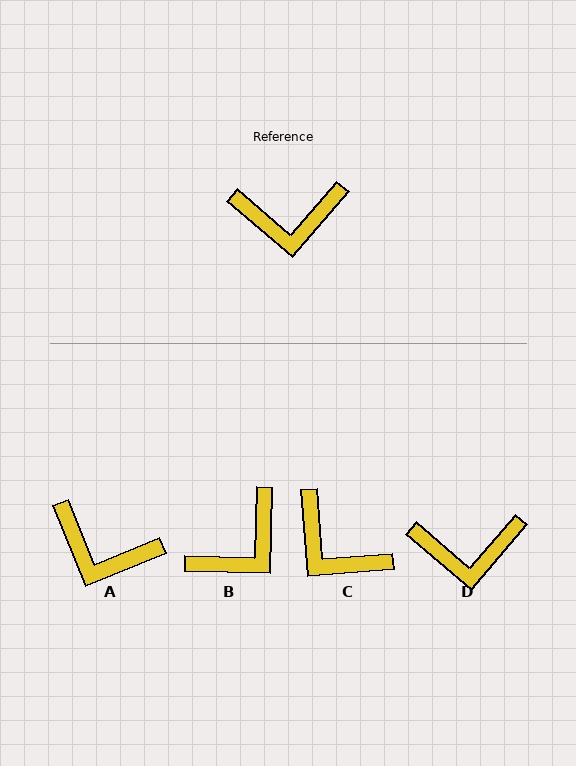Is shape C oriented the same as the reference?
No, it is off by about 45 degrees.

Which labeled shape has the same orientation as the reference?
D.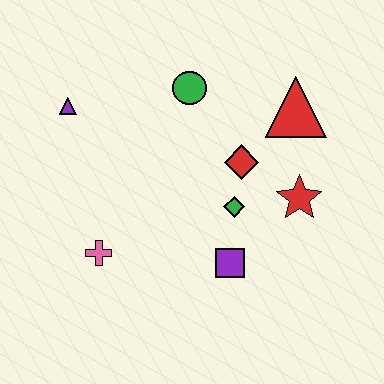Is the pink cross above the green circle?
No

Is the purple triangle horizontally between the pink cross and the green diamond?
No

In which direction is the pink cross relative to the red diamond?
The pink cross is to the left of the red diamond.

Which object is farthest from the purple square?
The purple triangle is farthest from the purple square.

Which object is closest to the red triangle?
The red diamond is closest to the red triangle.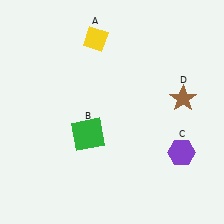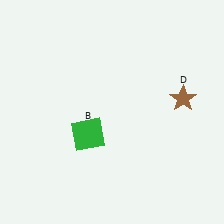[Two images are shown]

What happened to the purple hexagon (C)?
The purple hexagon (C) was removed in Image 2. It was in the bottom-right area of Image 1.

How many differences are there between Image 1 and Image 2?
There are 2 differences between the two images.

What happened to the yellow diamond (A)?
The yellow diamond (A) was removed in Image 2. It was in the top-left area of Image 1.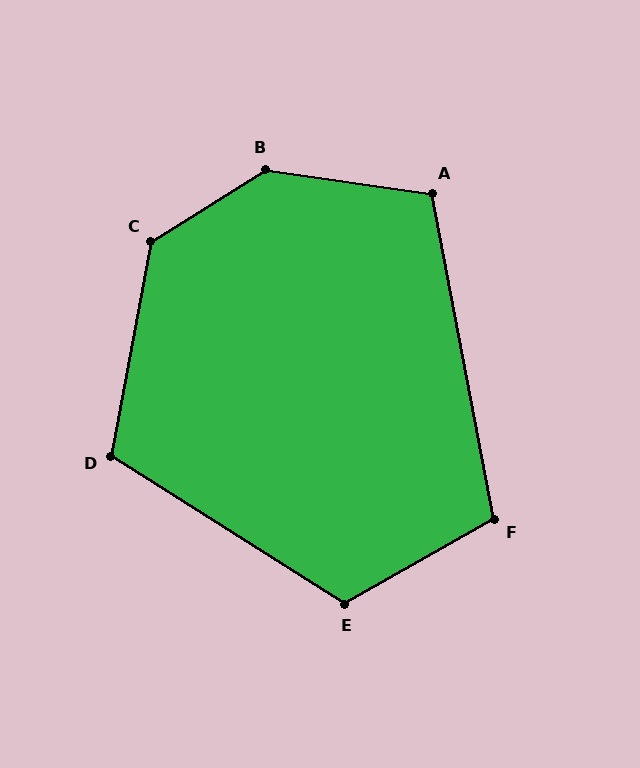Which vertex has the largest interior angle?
B, at approximately 140 degrees.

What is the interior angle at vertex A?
Approximately 109 degrees (obtuse).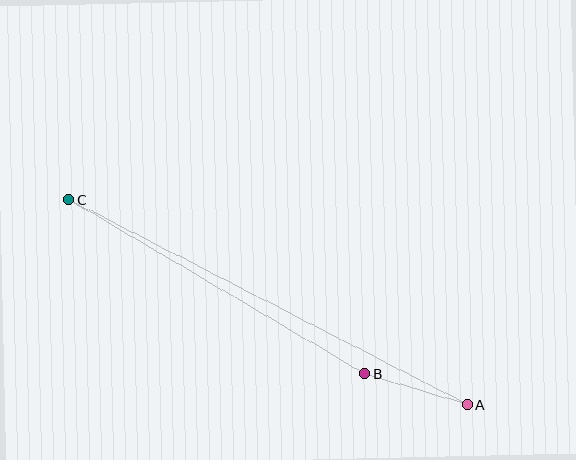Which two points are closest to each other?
Points A and B are closest to each other.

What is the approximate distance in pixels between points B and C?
The distance between B and C is approximately 344 pixels.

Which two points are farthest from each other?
Points A and C are farthest from each other.